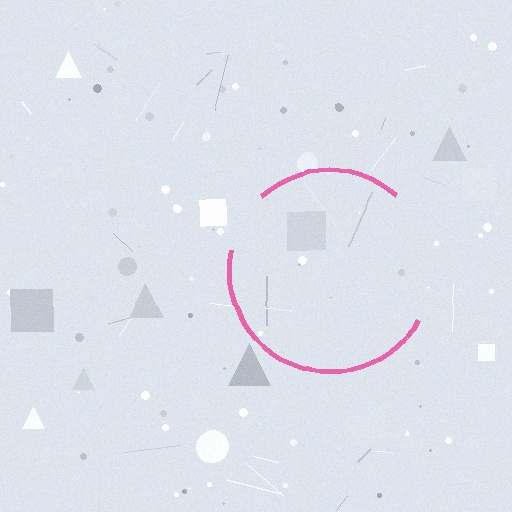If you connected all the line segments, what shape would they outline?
They would outline a circle.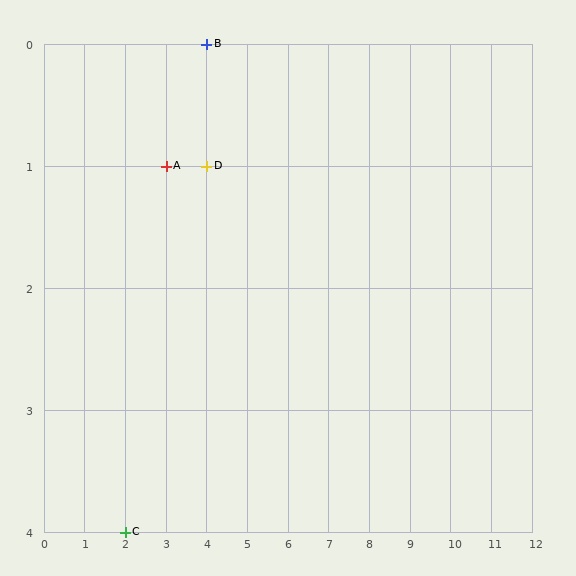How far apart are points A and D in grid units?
Points A and D are 1 column apart.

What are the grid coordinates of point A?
Point A is at grid coordinates (3, 1).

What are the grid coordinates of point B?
Point B is at grid coordinates (4, 0).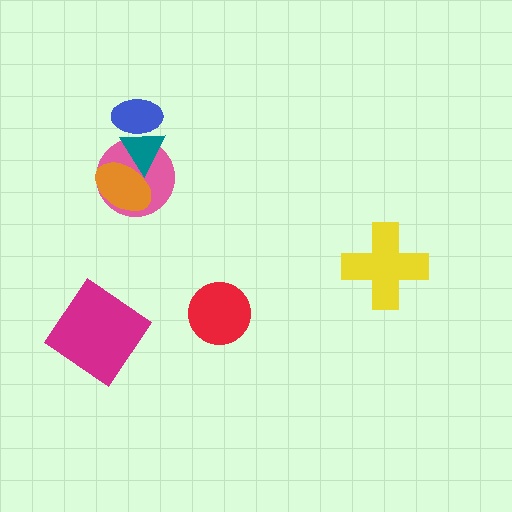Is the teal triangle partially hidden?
Yes, it is partially covered by another shape.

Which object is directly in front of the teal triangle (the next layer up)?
The blue ellipse is directly in front of the teal triangle.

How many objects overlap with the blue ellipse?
1 object overlaps with the blue ellipse.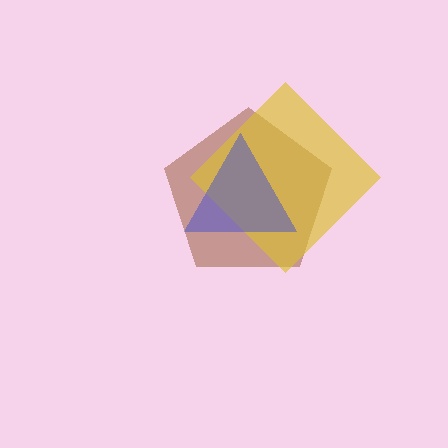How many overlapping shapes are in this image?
There are 3 overlapping shapes in the image.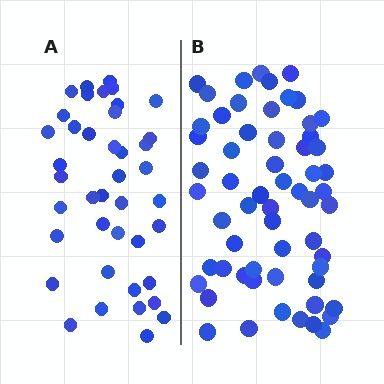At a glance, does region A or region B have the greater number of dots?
Region B (the right region) has more dots.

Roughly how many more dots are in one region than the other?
Region B has approximately 20 more dots than region A.